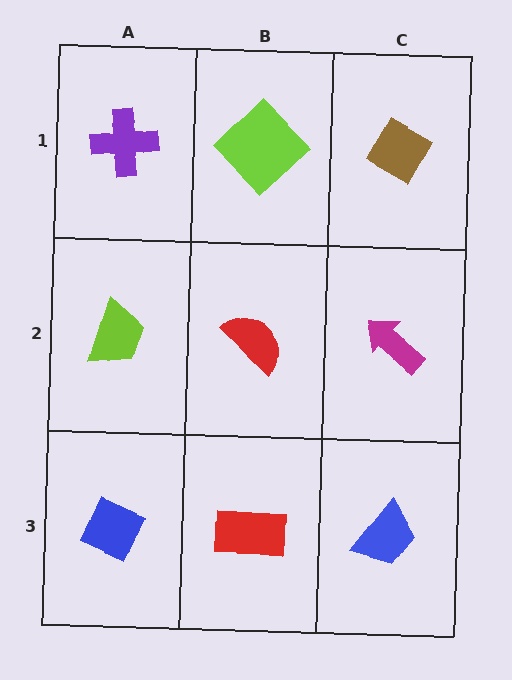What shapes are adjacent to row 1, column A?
A lime trapezoid (row 2, column A), a lime diamond (row 1, column B).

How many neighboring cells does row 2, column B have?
4.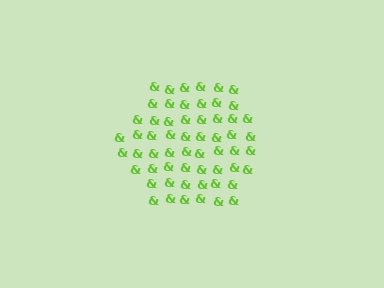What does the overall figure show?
The overall figure shows a hexagon.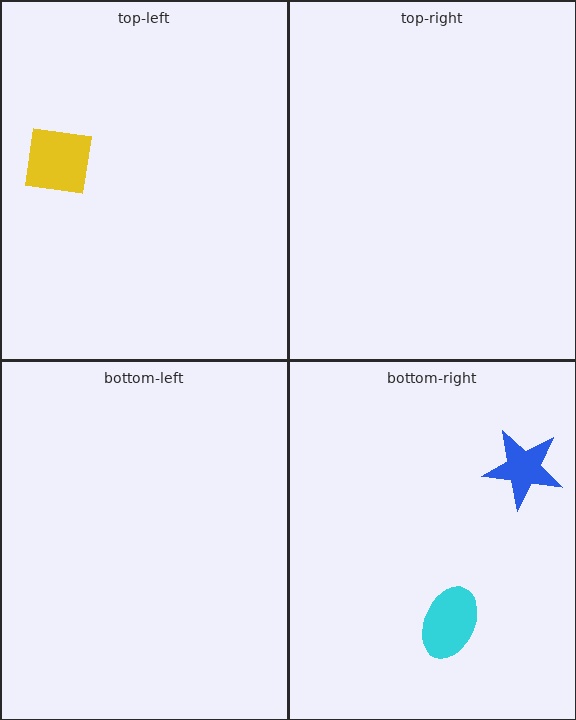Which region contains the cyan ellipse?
The bottom-right region.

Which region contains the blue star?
The bottom-right region.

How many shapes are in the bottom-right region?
2.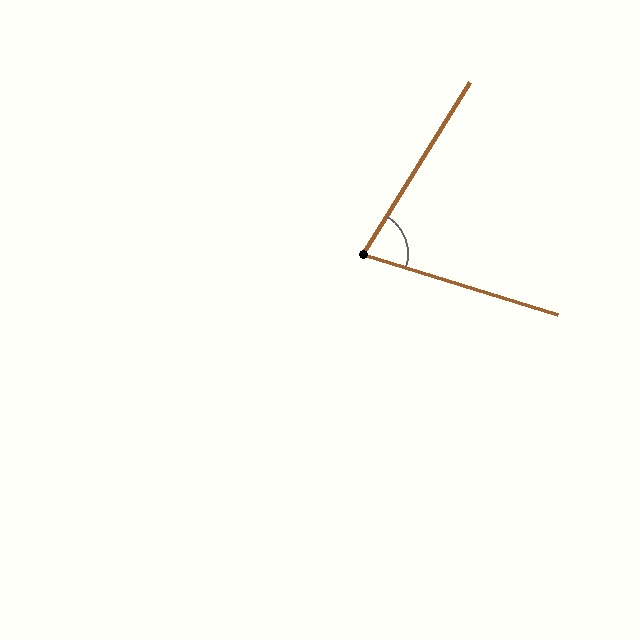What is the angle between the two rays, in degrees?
Approximately 75 degrees.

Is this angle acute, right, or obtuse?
It is acute.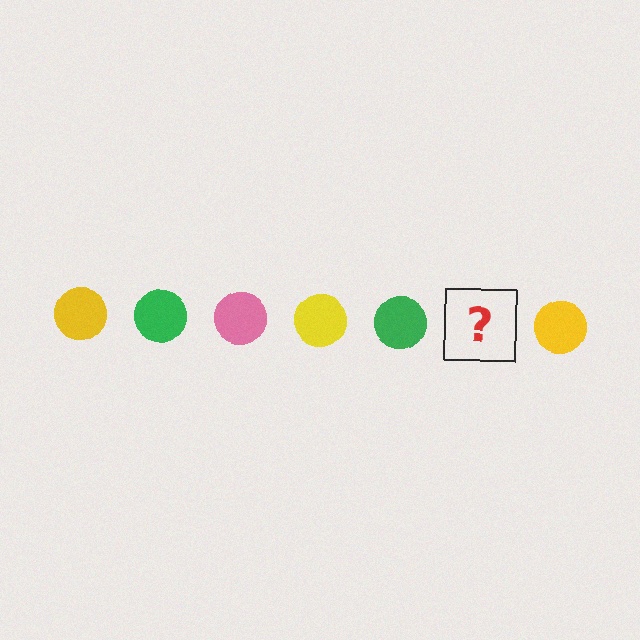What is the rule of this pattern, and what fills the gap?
The rule is that the pattern cycles through yellow, green, pink circles. The gap should be filled with a pink circle.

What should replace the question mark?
The question mark should be replaced with a pink circle.